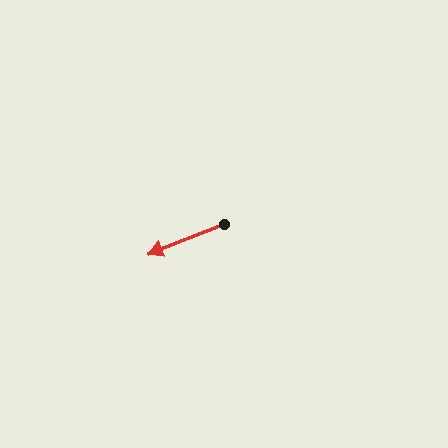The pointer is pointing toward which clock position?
Roughly 8 o'clock.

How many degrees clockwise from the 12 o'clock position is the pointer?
Approximately 249 degrees.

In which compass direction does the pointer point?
West.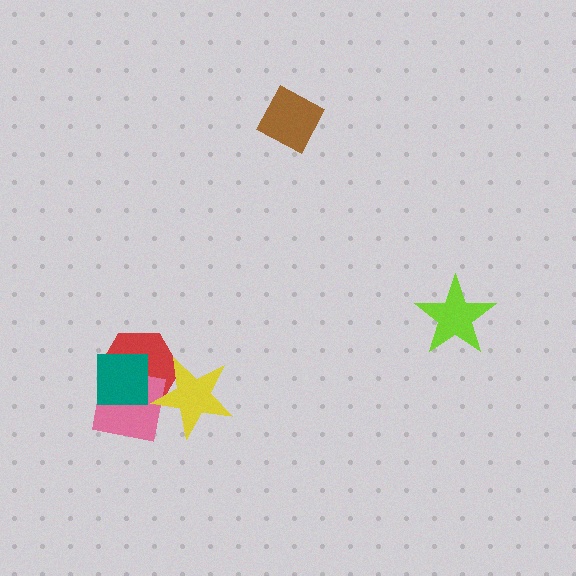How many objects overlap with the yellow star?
2 objects overlap with the yellow star.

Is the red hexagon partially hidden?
Yes, it is partially covered by another shape.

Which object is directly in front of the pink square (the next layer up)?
The teal square is directly in front of the pink square.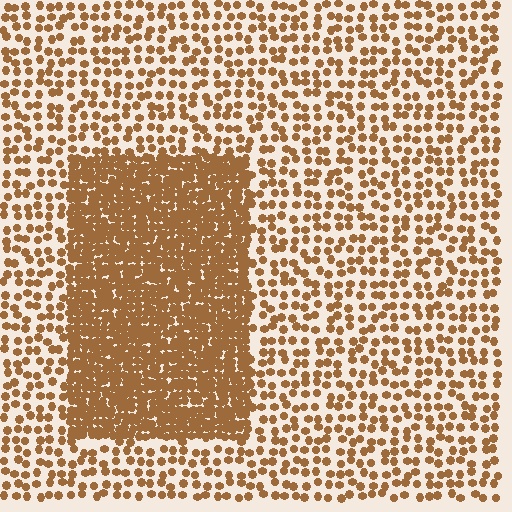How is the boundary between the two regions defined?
The boundary is defined by a change in element density (approximately 2.7x ratio). All elements are the same color, size, and shape.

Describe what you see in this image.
The image contains small brown elements arranged at two different densities. A rectangle-shaped region is visible where the elements are more densely packed than the surrounding area.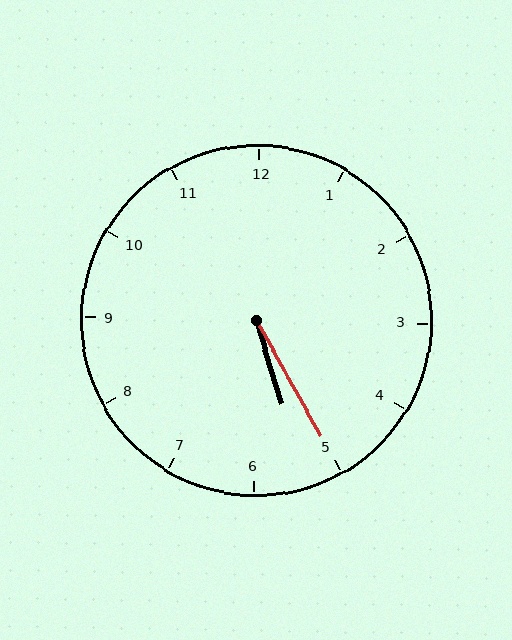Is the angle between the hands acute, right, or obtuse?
It is acute.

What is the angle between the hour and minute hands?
Approximately 12 degrees.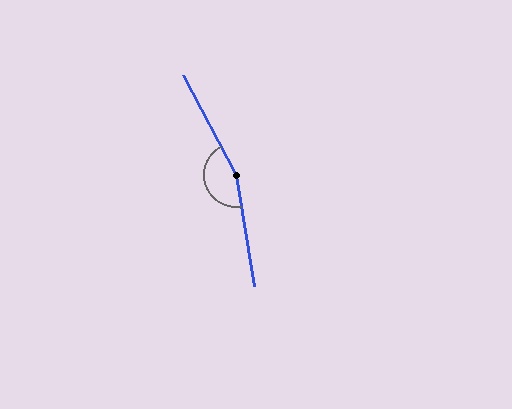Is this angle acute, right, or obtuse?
It is obtuse.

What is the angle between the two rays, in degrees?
Approximately 161 degrees.